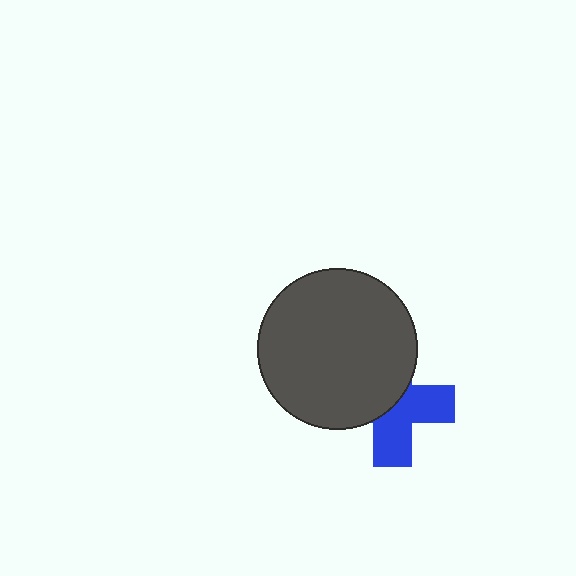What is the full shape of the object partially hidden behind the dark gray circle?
The partially hidden object is a blue cross.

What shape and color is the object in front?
The object in front is a dark gray circle.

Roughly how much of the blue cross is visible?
About half of it is visible (roughly 49%).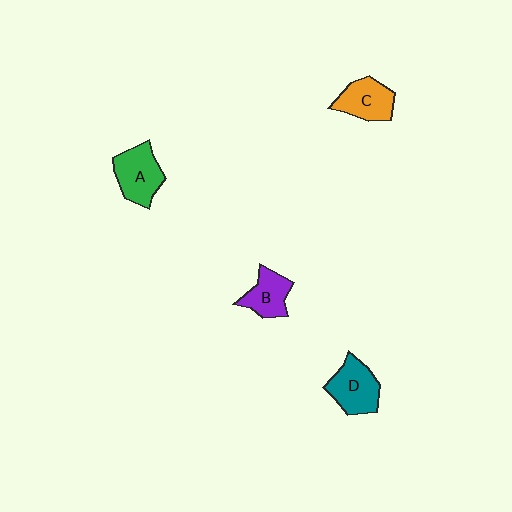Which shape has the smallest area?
Shape B (purple).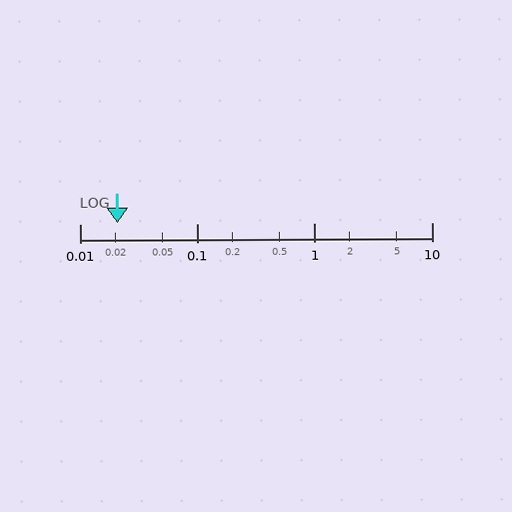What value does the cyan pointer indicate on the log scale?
The pointer indicates approximately 0.021.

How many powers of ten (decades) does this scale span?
The scale spans 3 decades, from 0.01 to 10.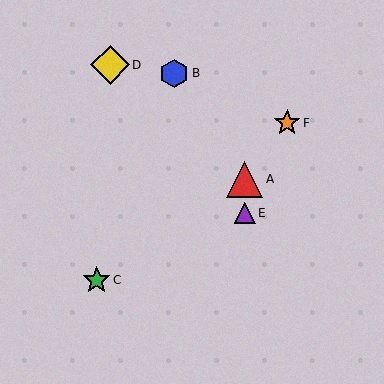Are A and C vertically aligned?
No, A is at x≈245 and C is at x≈97.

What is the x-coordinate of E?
Object E is at x≈245.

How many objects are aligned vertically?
2 objects (A, E) are aligned vertically.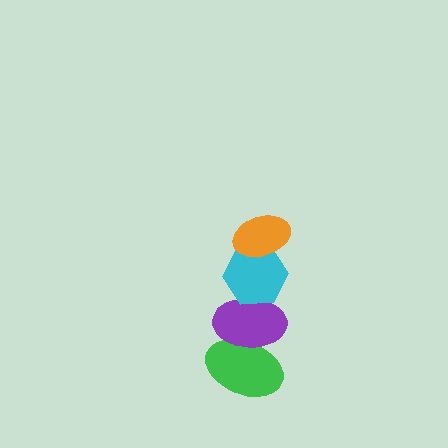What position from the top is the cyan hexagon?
The cyan hexagon is 2nd from the top.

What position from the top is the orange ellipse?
The orange ellipse is 1st from the top.